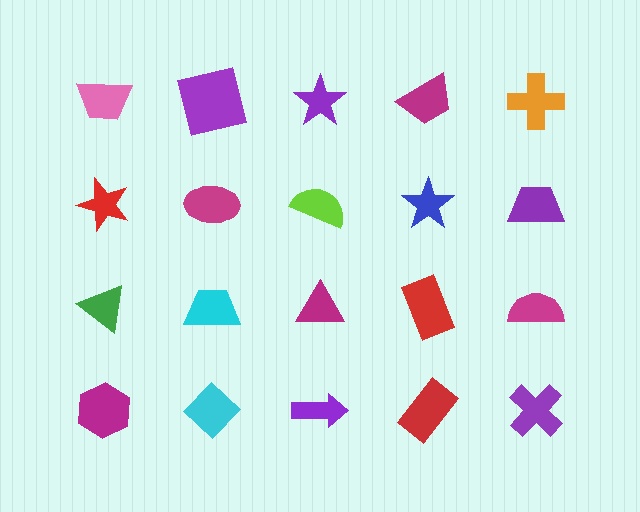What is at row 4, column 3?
A purple arrow.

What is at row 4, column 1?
A magenta hexagon.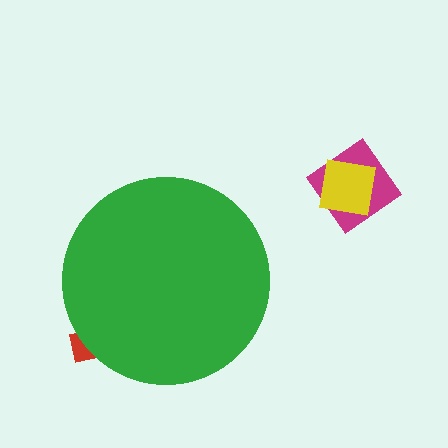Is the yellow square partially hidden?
No, the yellow square is fully visible.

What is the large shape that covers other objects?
A green circle.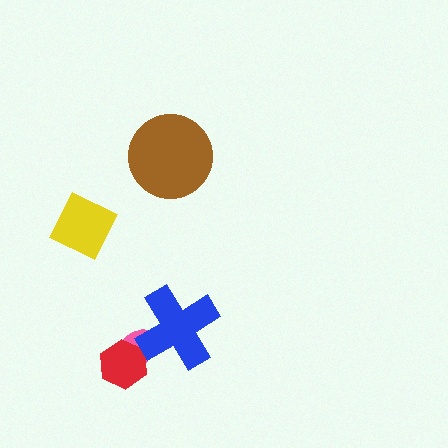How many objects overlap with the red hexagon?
1 object overlaps with the red hexagon.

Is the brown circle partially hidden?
No, no other shape covers it.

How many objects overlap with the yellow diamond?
0 objects overlap with the yellow diamond.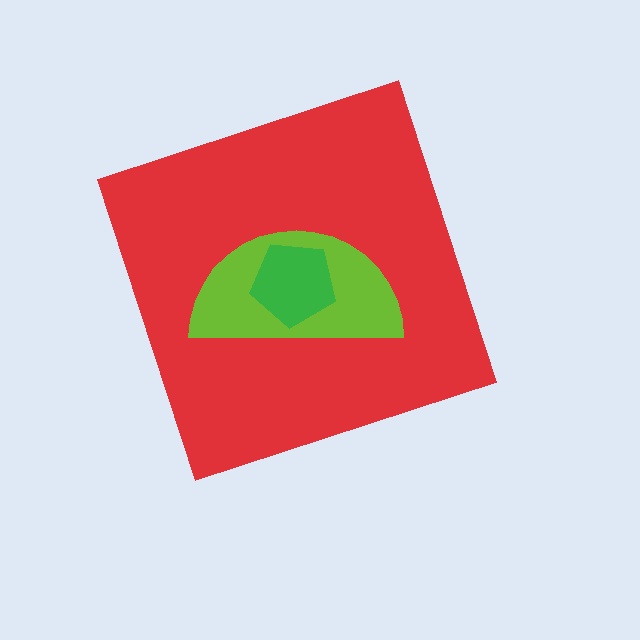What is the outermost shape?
The red diamond.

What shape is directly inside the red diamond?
The lime semicircle.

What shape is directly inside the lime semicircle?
The green pentagon.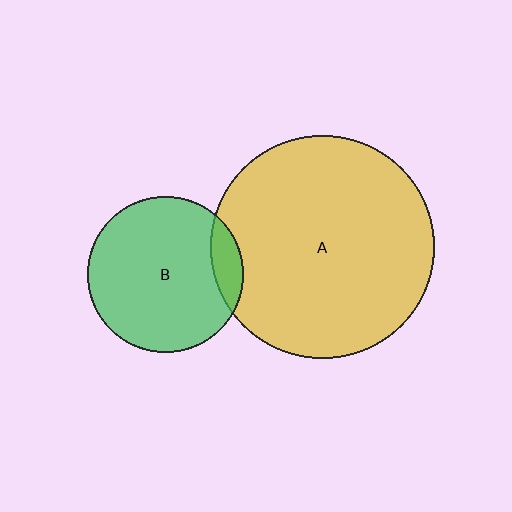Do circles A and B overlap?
Yes.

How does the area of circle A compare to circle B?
Approximately 2.1 times.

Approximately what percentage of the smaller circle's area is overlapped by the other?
Approximately 10%.